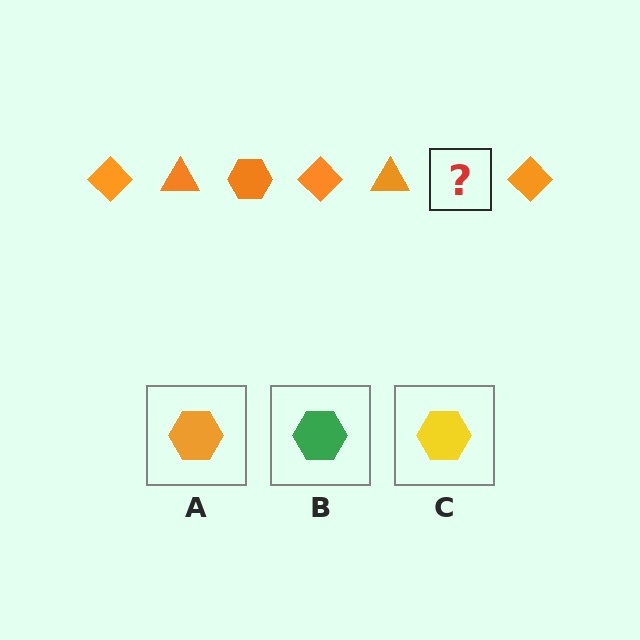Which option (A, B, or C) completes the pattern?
A.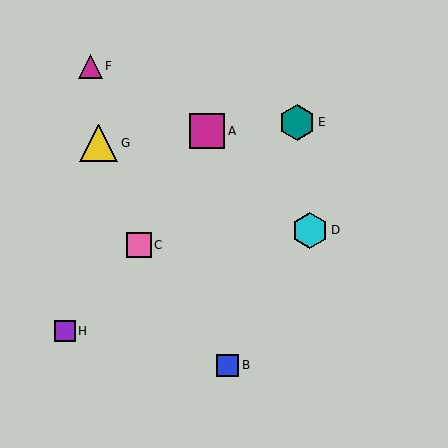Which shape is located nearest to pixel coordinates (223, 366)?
The blue square (labeled B) at (227, 365) is nearest to that location.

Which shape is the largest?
The yellow triangle (labeled G) is the largest.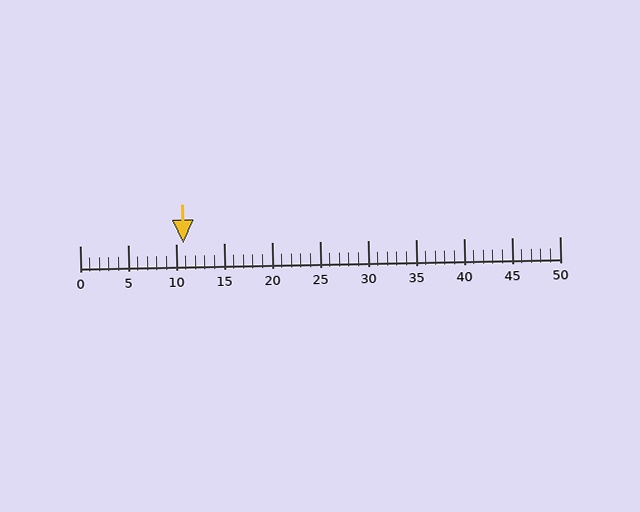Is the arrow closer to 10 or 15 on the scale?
The arrow is closer to 10.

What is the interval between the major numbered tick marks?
The major tick marks are spaced 5 units apart.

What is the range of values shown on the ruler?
The ruler shows values from 0 to 50.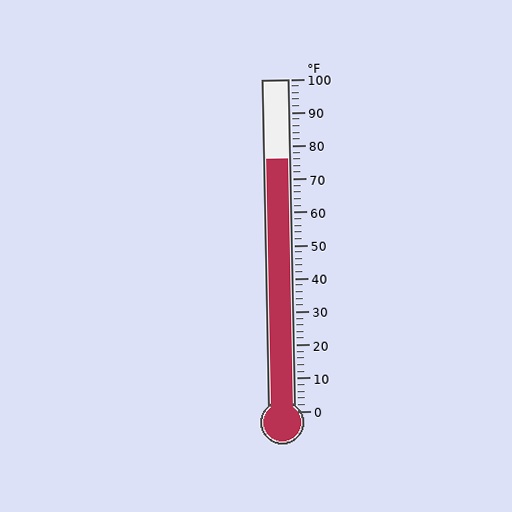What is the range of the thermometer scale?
The thermometer scale ranges from 0°F to 100°F.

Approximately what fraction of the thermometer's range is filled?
The thermometer is filled to approximately 75% of its range.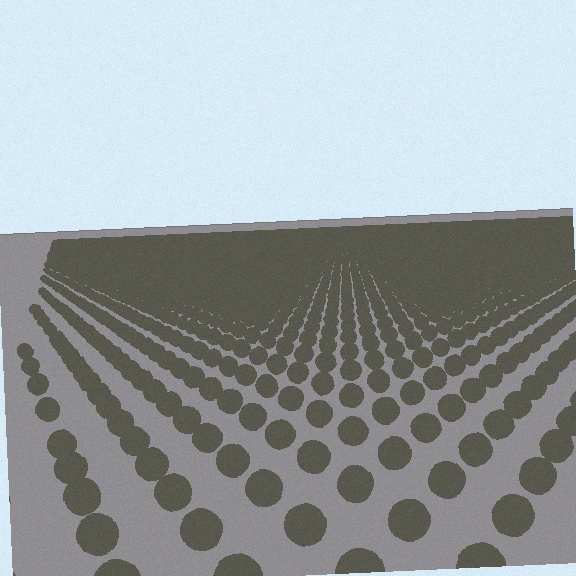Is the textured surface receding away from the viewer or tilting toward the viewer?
The surface is receding away from the viewer. Texture elements get smaller and denser toward the top.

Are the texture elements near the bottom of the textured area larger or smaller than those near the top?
Larger. Near the bottom, elements are closer to the viewer and appear at a bigger on-screen size.